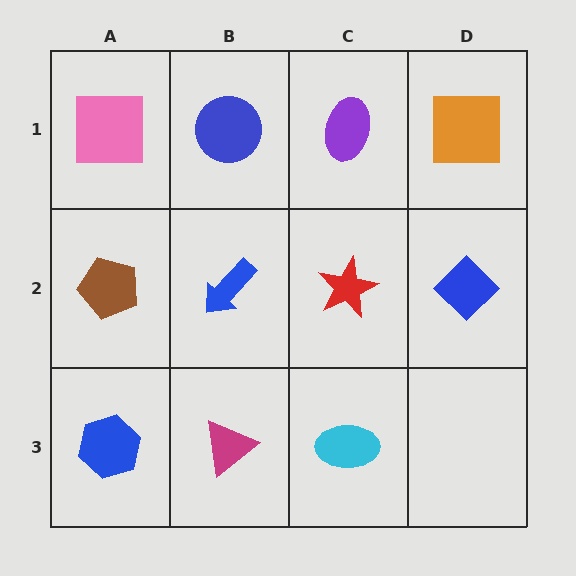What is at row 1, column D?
An orange square.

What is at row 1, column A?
A pink square.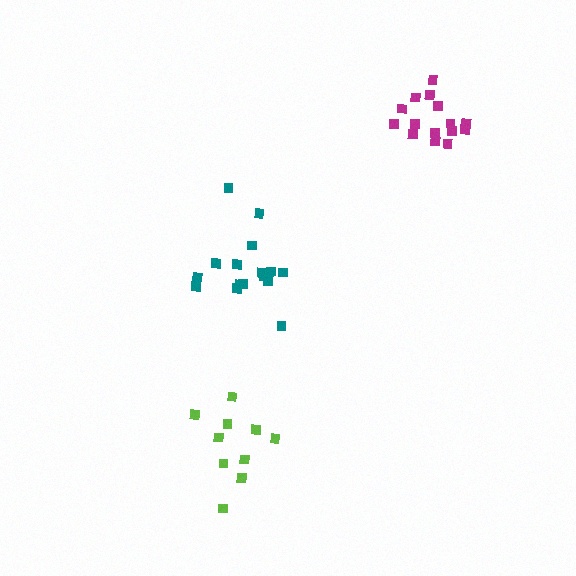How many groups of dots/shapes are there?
There are 3 groups.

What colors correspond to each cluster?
The clusters are colored: teal, magenta, lime.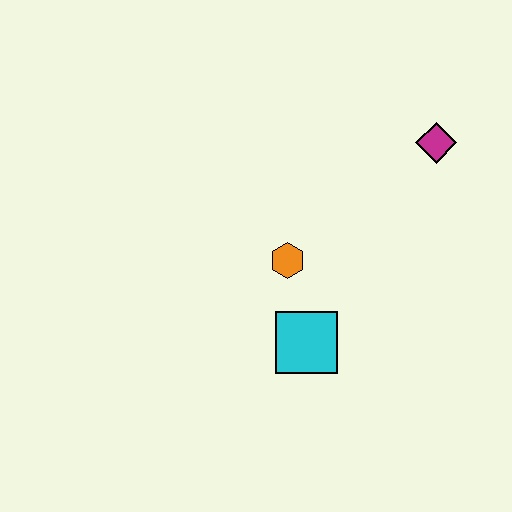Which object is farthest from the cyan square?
The magenta diamond is farthest from the cyan square.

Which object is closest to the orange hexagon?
The cyan square is closest to the orange hexagon.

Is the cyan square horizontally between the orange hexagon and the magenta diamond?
Yes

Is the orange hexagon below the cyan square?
No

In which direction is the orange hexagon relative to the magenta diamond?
The orange hexagon is to the left of the magenta diamond.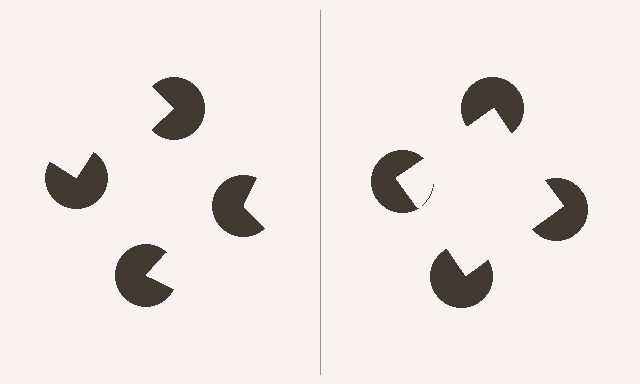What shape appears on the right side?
An illusory square.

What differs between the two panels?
The pac-man discs are positioned identically on both sides; only the wedge orientations differ. On the right they align to a square; on the left they are misaligned.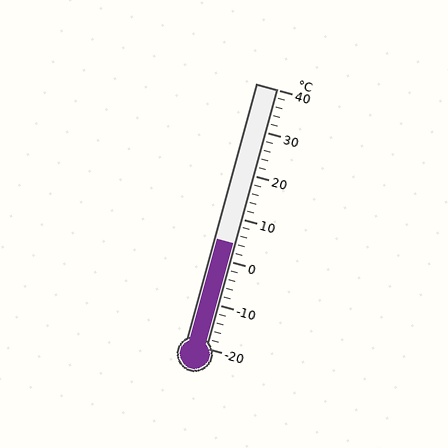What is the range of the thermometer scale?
The thermometer scale ranges from -20°C to 40°C.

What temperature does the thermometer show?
The thermometer shows approximately 4°C.